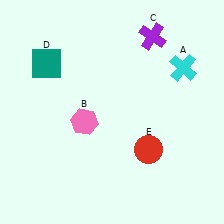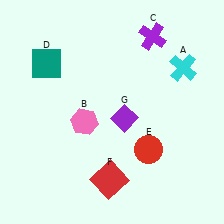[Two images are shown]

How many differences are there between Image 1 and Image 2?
There are 2 differences between the two images.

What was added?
A red square (F), a purple diamond (G) were added in Image 2.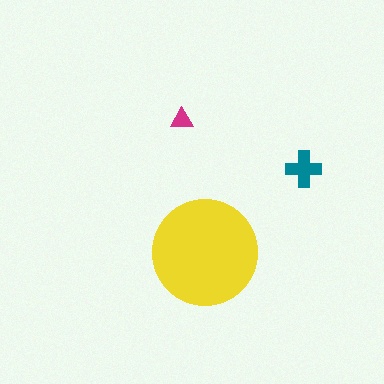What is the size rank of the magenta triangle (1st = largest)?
3rd.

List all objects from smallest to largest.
The magenta triangle, the teal cross, the yellow circle.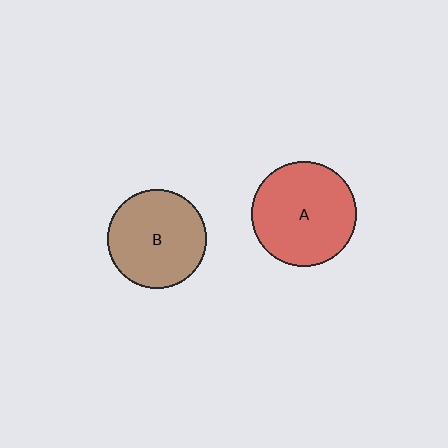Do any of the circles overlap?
No, none of the circles overlap.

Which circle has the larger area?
Circle A (red).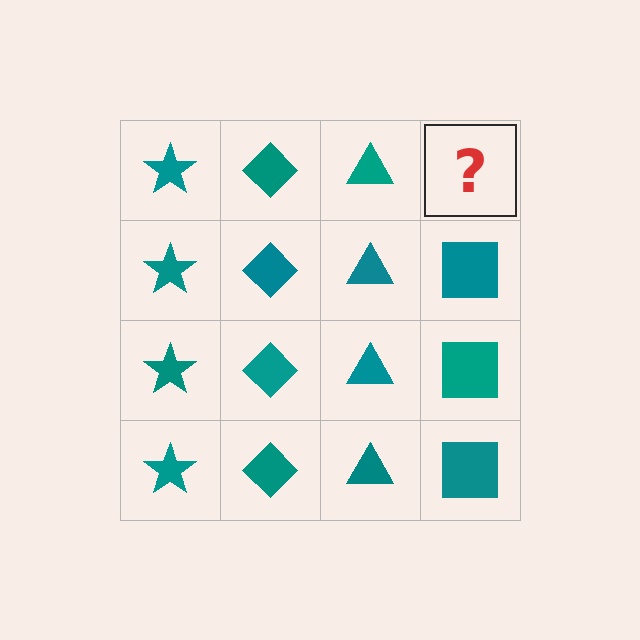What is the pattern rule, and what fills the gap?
The rule is that each column has a consistent shape. The gap should be filled with a teal square.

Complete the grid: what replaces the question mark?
The question mark should be replaced with a teal square.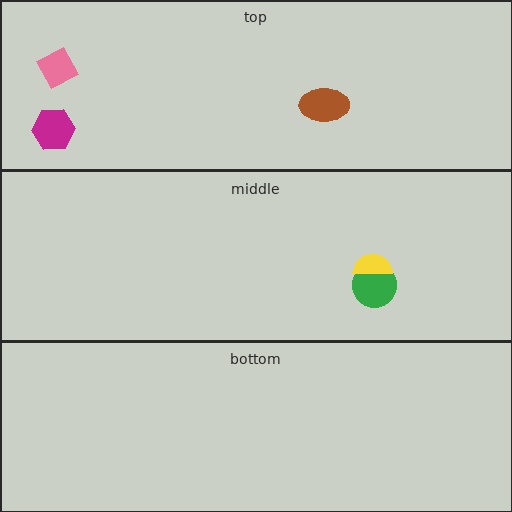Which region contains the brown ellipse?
The top region.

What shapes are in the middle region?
The green circle, the yellow semicircle.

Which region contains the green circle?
The middle region.